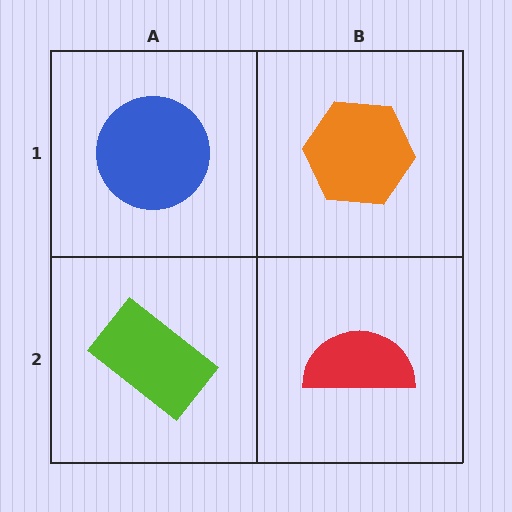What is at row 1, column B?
An orange hexagon.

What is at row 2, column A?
A lime rectangle.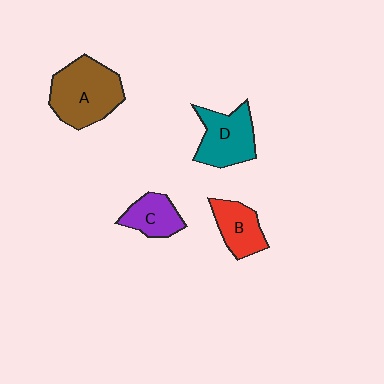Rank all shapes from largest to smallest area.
From largest to smallest: A (brown), D (teal), B (red), C (purple).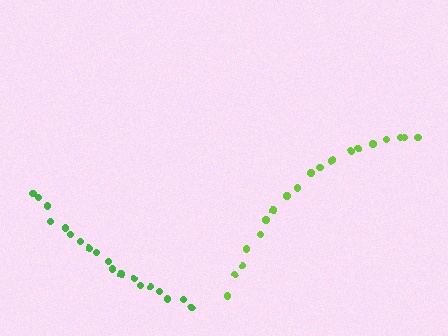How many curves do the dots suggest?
There are 2 distinct paths.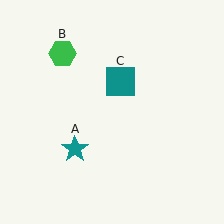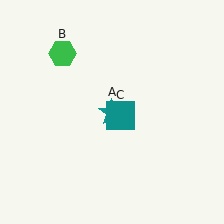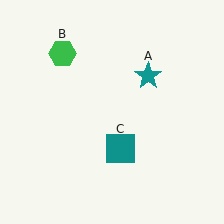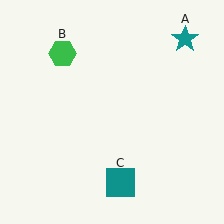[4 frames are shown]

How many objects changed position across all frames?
2 objects changed position: teal star (object A), teal square (object C).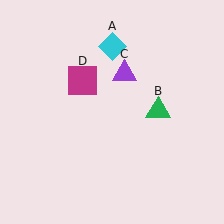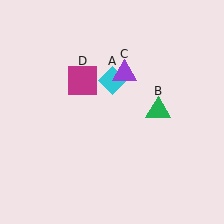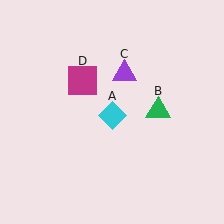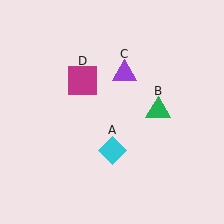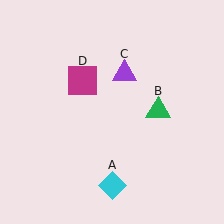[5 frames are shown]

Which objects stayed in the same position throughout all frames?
Green triangle (object B) and purple triangle (object C) and magenta square (object D) remained stationary.